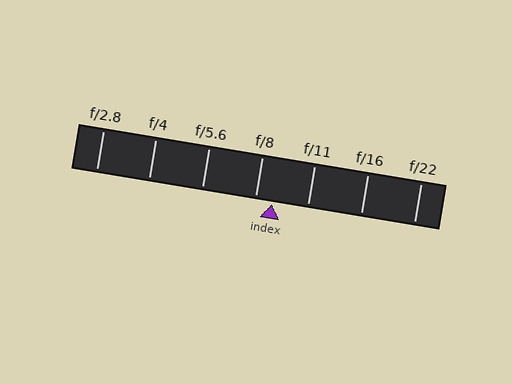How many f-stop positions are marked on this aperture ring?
There are 7 f-stop positions marked.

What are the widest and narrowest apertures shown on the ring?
The widest aperture shown is f/2.8 and the narrowest is f/22.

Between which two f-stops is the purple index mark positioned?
The index mark is between f/8 and f/11.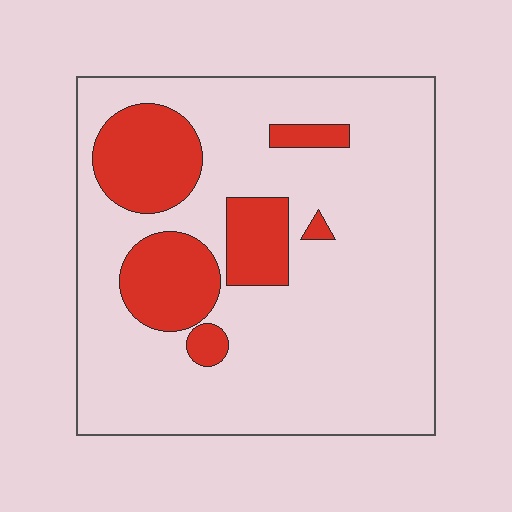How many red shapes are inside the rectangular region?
6.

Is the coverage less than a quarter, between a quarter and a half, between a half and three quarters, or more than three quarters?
Less than a quarter.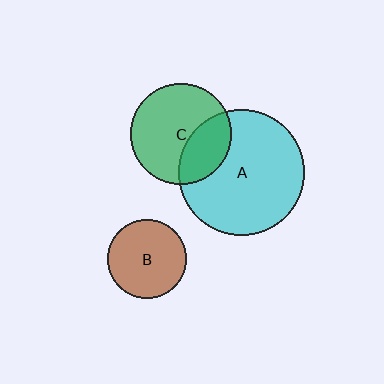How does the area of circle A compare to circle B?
Approximately 2.5 times.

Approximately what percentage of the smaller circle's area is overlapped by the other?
Approximately 30%.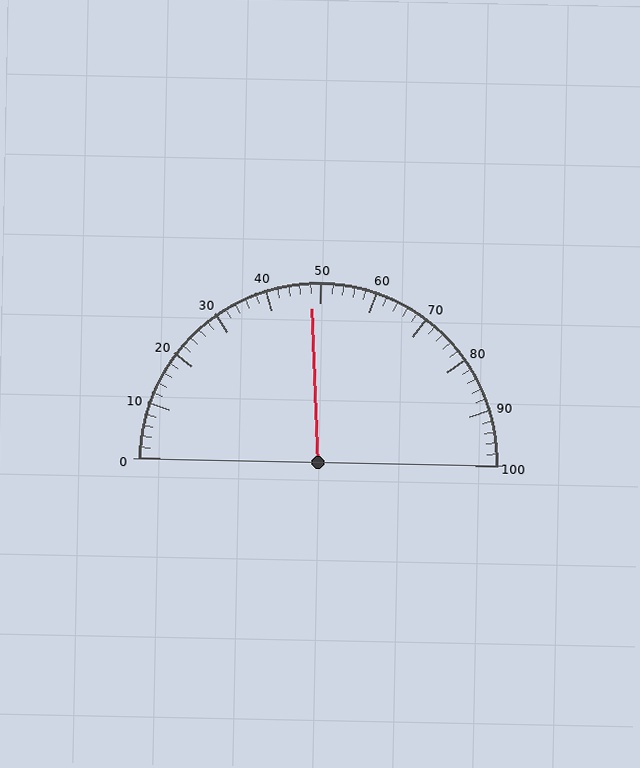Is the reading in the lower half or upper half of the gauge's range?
The reading is in the lower half of the range (0 to 100).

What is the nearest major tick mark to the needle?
The nearest major tick mark is 50.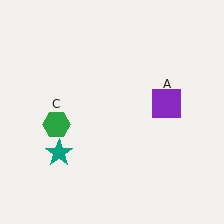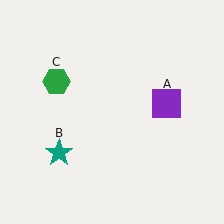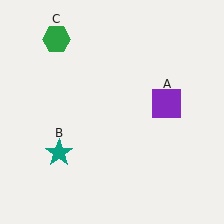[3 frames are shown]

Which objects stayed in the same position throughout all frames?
Purple square (object A) and teal star (object B) remained stationary.